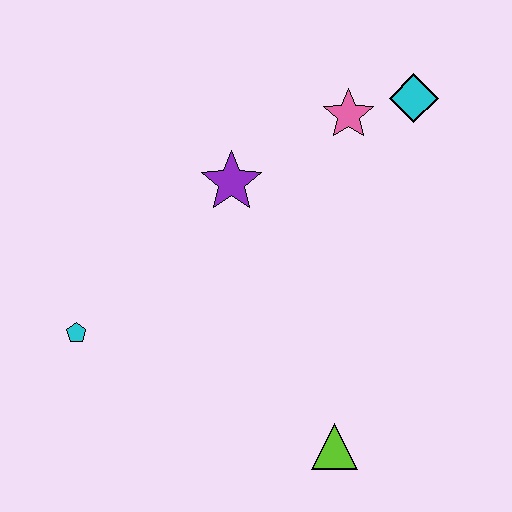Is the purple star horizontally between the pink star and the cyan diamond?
No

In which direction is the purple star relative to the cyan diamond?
The purple star is to the left of the cyan diamond.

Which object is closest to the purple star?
The pink star is closest to the purple star.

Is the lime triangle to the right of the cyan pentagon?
Yes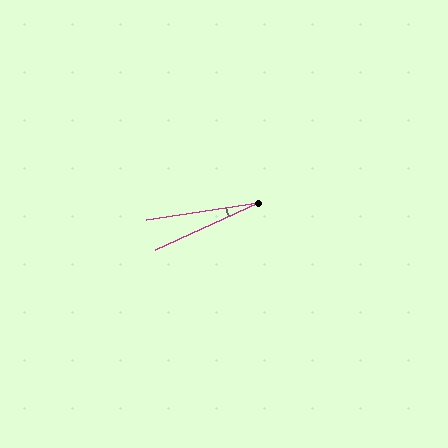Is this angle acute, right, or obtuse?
It is acute.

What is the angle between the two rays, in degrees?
Approximately 16 degrees.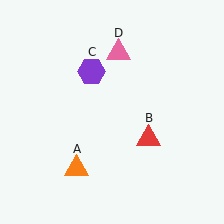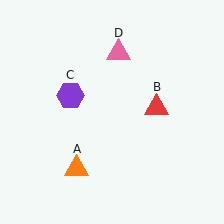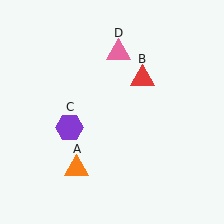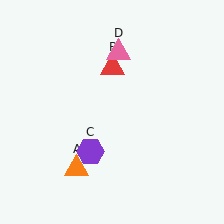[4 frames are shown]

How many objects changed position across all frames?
2 objects changed position: red triangle (object B), purple hexagon (object C).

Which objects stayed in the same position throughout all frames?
Orange triangle (object A) and pink triangle (object D) remained stationary.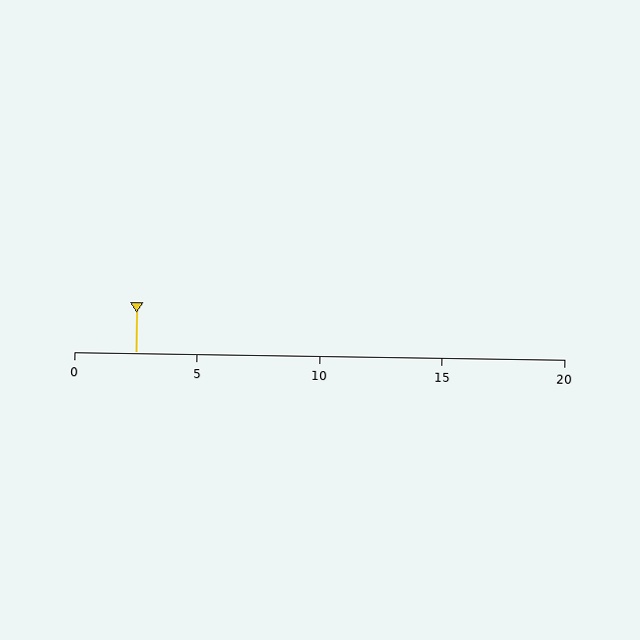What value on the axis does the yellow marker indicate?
The marker indicates approximately 2.5.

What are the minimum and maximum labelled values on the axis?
The axis runs from 0 to 20.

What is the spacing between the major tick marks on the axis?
The major ticks are spaced 5 apart.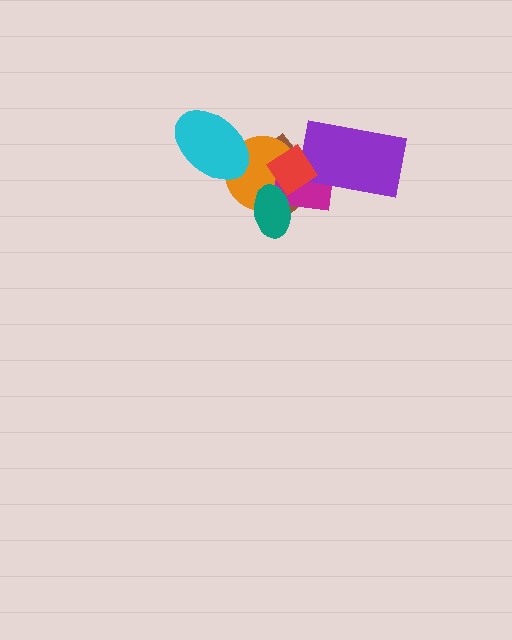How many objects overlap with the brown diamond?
6 objects overlap with the brown diamond.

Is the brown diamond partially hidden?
Yes, it is partially covered by another shape.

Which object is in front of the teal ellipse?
The red diamond is in front of the teal ellipse.